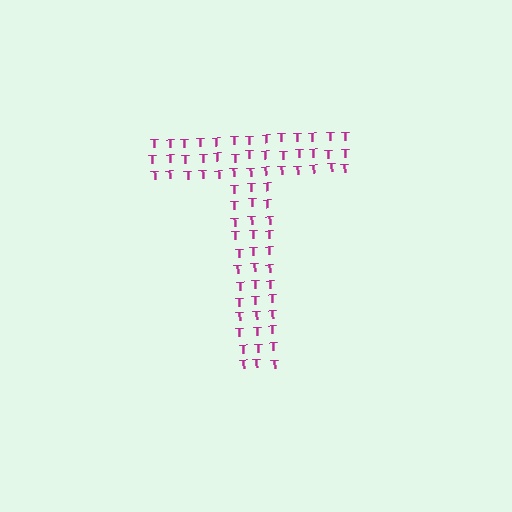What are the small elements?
The small elements are letter T's.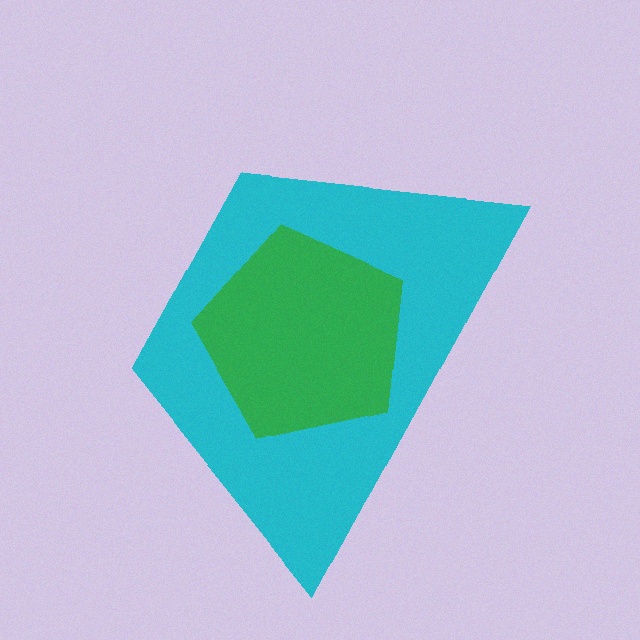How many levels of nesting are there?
2.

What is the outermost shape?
The cyan trapezoid.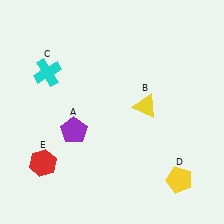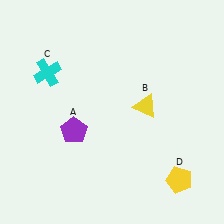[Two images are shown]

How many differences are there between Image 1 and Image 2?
There is 1 difference between the two images.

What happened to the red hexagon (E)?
The red hexagon (E) was removed in Image 2. It was in the bottom-left area of Image 1.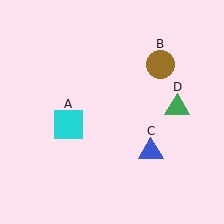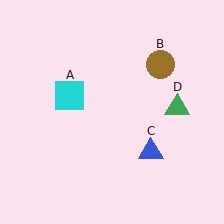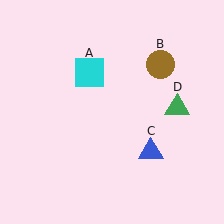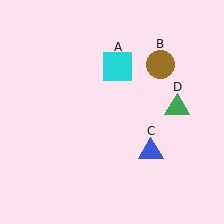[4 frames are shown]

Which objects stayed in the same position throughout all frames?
Brown circle (object B) and blue triangle (object C) and green triangle (object D) remained stationary.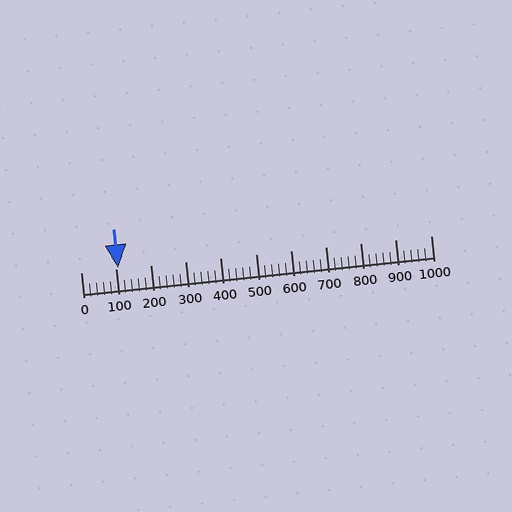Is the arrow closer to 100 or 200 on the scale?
The arrow is closer to 100.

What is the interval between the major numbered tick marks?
The major tick marks are spaced 100 units apart.